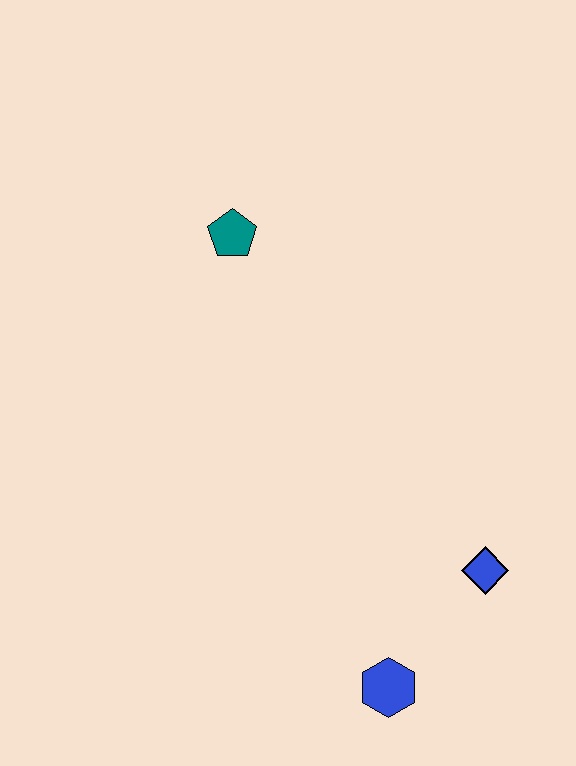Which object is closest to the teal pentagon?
The blue diamond is closest to the teal pentagon.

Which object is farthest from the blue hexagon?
The teal pentagon is farthest from the blue hexagon.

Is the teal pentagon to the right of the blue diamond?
No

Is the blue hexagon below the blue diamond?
Yes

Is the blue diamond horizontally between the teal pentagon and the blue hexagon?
No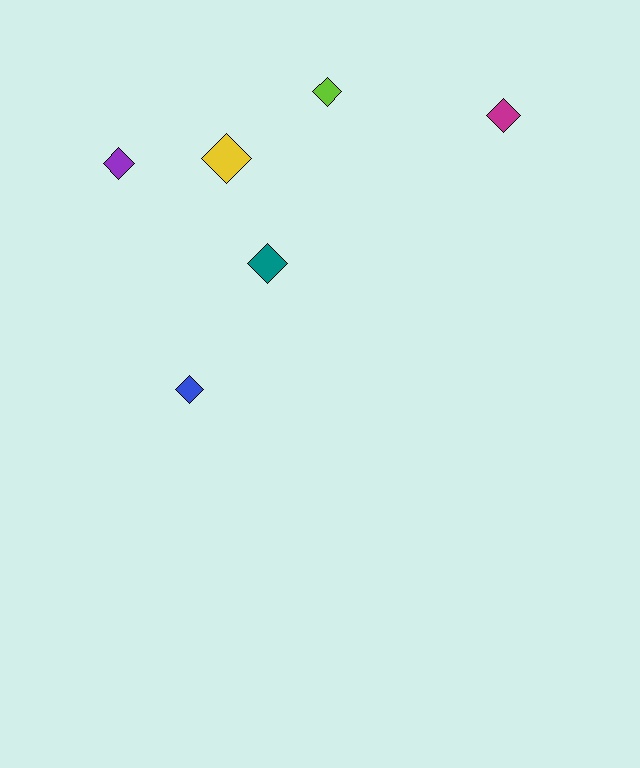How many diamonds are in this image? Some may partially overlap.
There are 6 diamonds.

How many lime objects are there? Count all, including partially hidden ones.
There is 1 lime object.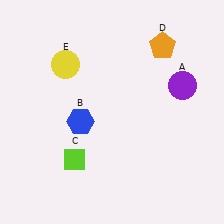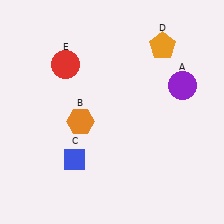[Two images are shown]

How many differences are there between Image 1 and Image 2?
There are 3 differences between the two images.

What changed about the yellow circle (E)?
In Image 1, E is yellow. In Image 2, it changed to red.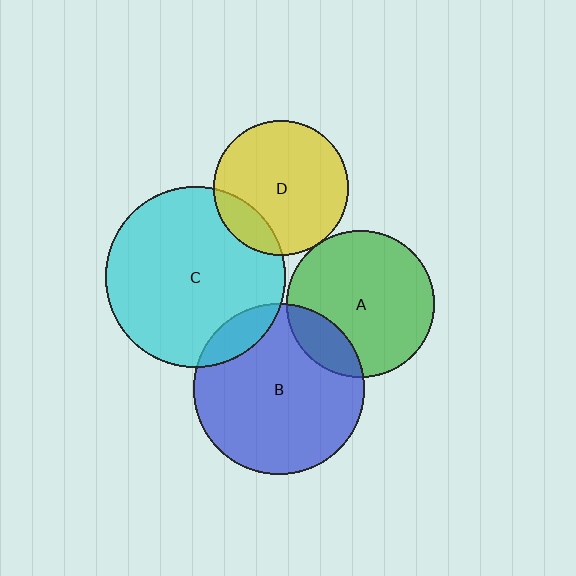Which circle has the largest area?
Circle C (cyan).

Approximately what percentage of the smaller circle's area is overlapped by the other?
Approximately 5%.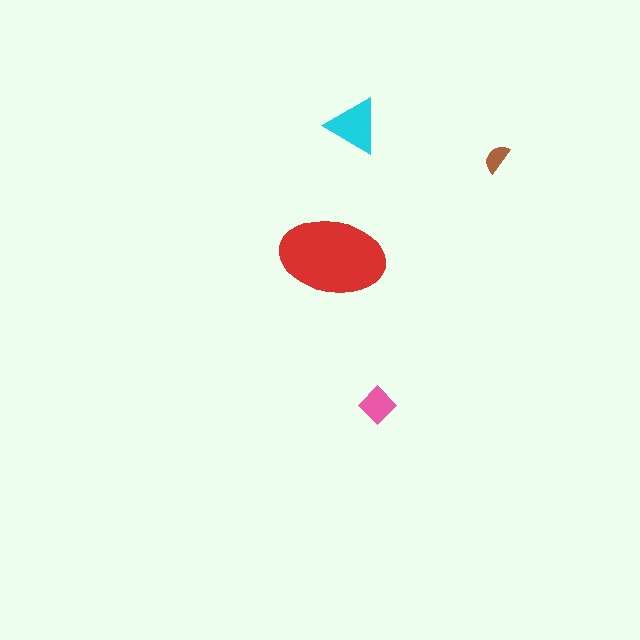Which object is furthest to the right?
The brown semicircle is rightmost.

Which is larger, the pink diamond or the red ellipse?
The red ellipse.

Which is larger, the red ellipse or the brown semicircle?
The red ellipse.